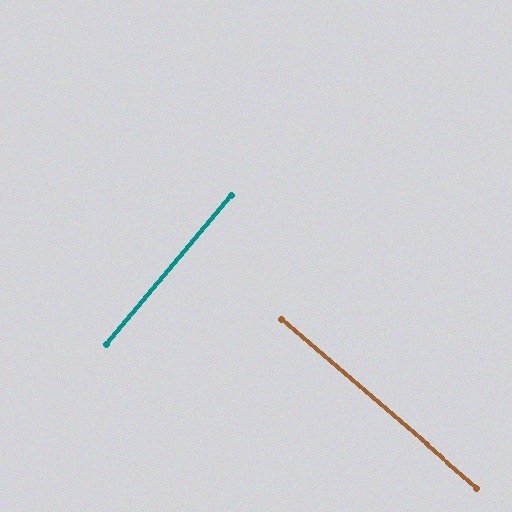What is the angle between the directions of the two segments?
Approximately 89 degrees.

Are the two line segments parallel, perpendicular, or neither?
Perpendicular — they meet at approximately 89°.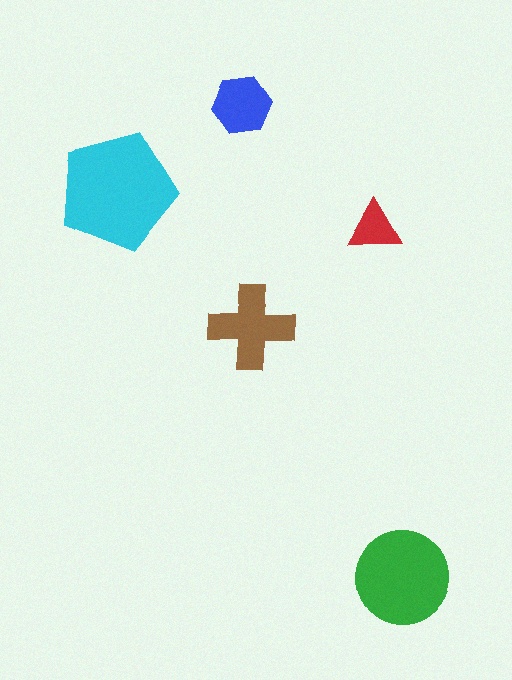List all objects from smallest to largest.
The red triangle, the blue hexagon, the brown cross, the green circle, the cyan pentagon.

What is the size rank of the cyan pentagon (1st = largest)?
1st.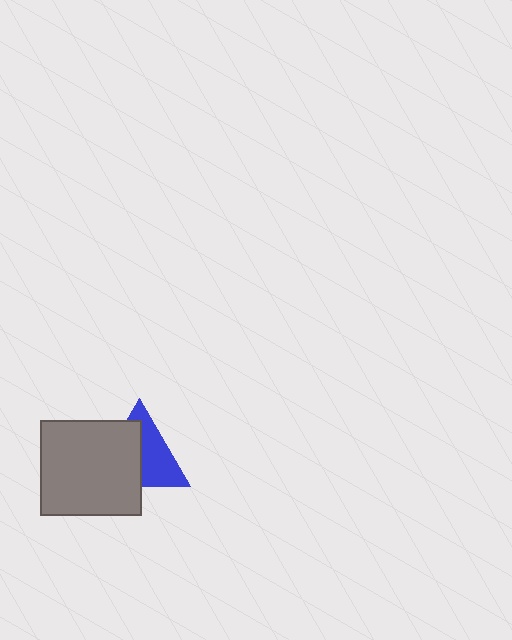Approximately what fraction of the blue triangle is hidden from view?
Roughly 50% of the blue triangle is hidden behind the gray rectangle.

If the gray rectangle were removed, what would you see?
You would see the complete blue triangle.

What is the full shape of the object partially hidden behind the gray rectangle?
The partially hidden object is a blue triangle.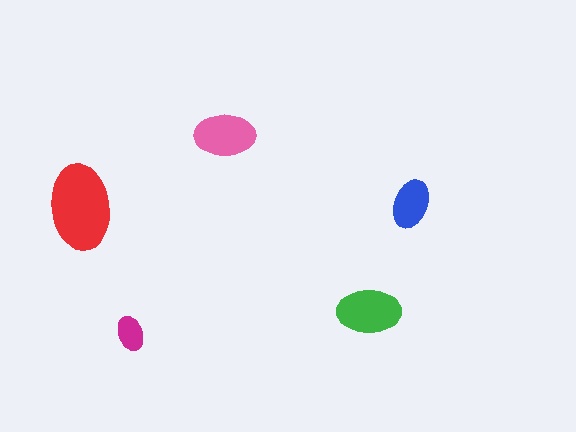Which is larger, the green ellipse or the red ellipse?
The red one.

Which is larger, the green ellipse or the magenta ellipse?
The green one.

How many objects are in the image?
There are 5 objects in the image.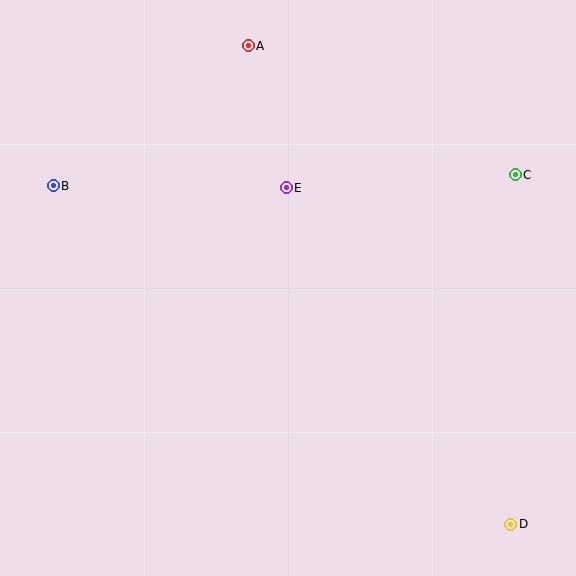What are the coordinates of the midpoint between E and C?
The midpoint between E and C is at (401, 181).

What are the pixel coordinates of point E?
Point E is at (286, 188).